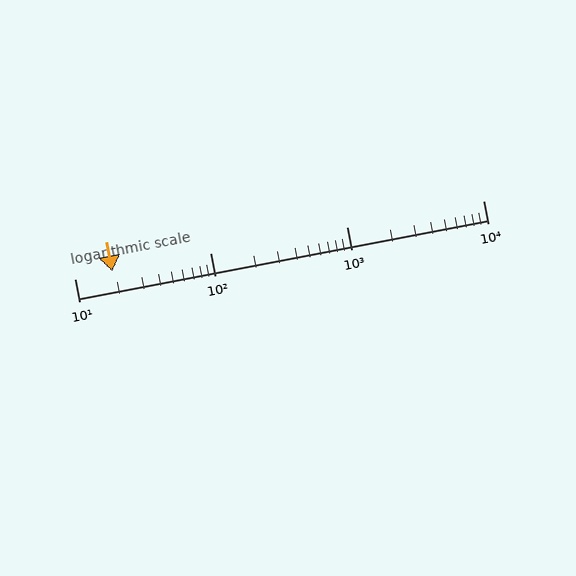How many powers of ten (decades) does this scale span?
The scale spans 3 decades, from 10 to 10000.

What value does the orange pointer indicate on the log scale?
The pointer indicates approximately 19.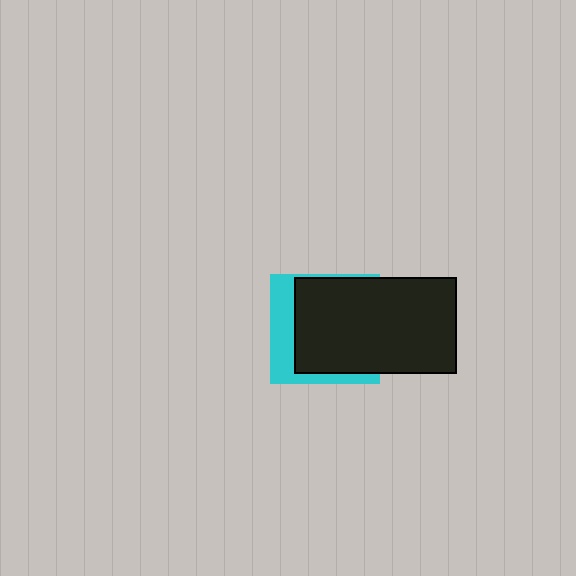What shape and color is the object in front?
The object in front is a black rectangle.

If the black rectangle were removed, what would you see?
You would see the complete cyan square.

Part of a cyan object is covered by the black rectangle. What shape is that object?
It is a square.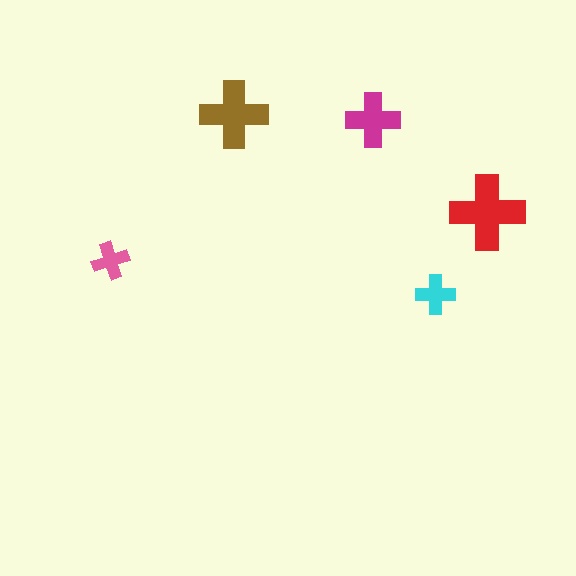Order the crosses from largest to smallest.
the red one, the brown one, the magenta one, the cyan one, the pink one.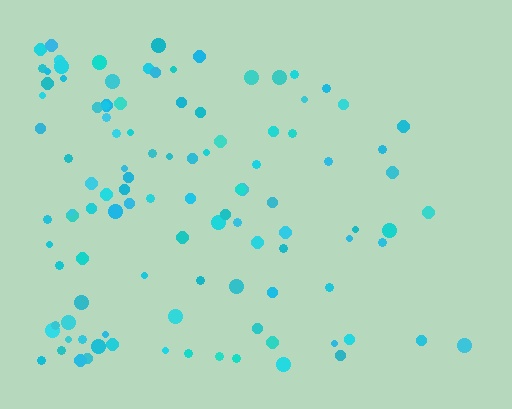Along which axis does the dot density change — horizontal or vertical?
Horizontal.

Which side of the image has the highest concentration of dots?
The left.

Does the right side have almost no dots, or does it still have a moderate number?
Still a moderate number, just noticeably fewer than the left.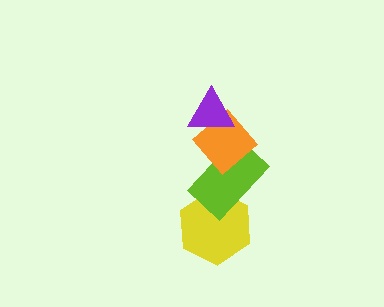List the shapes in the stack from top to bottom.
From top to bottom: the purple triangle, the orange diamond, the lime rectangle, the yellow hexagon.